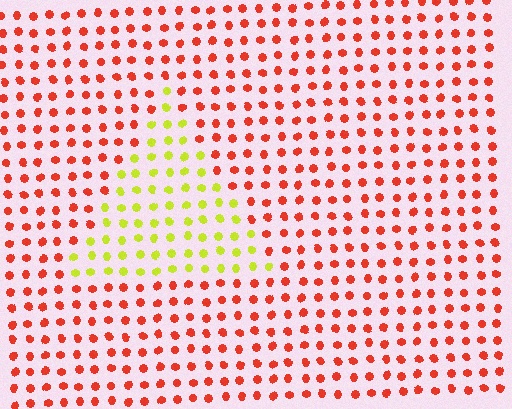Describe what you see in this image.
The image is filled with small red elements in a uniform arrangement. A triangle-shaped region is visible where the elements are tinted to a slightly different hue, forming a subtle color boundary.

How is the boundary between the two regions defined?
The boundary is defined purely by a slight shift in hue (about 67 degrees). Spacing, size, and orientation are identical on both sides.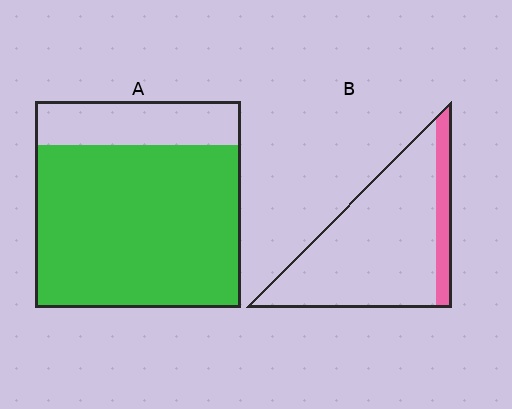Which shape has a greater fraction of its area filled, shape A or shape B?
Shape A.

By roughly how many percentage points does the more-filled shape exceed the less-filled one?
By roughly 65 percentage points (A over B).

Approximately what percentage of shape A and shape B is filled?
A is approximately 80% and B is approximately 15%.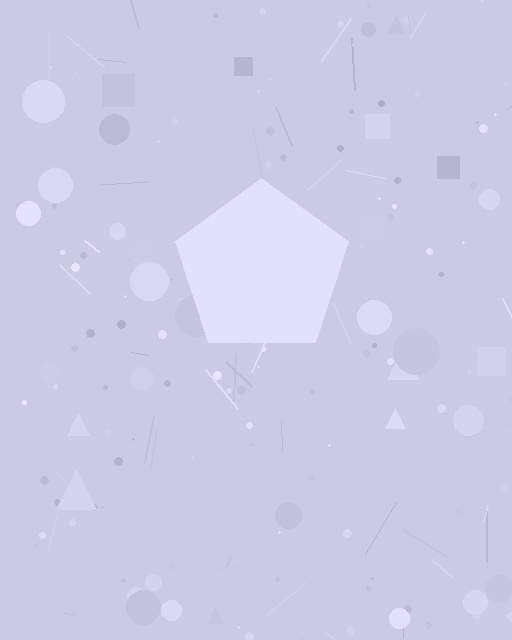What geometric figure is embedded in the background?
A pentagon is embedded in the background.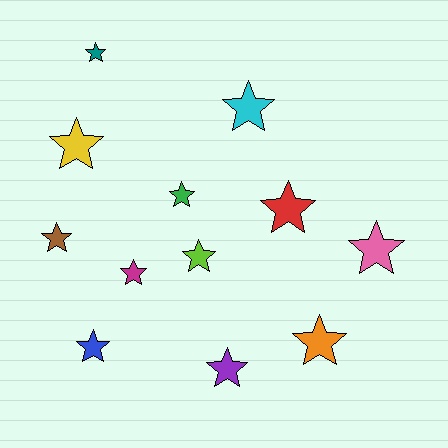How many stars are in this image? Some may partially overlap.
There are 12 stars.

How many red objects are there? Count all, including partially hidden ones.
There is 1 red object.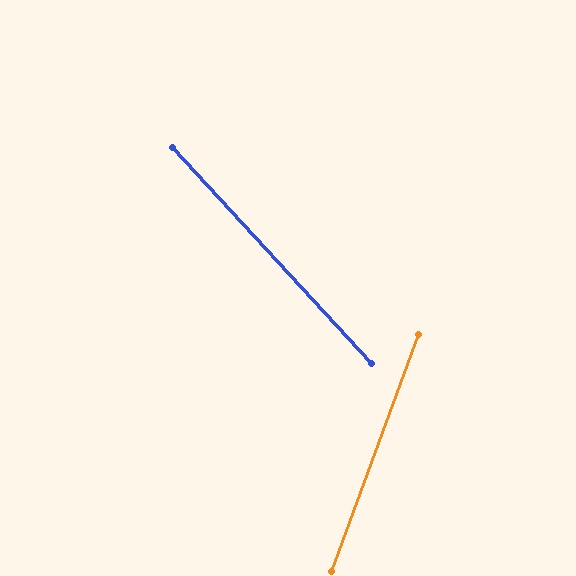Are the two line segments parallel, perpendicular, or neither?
Neither parallel nor perpendicular — they differ by about 63°.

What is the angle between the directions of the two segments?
Approximately 63 degrees.